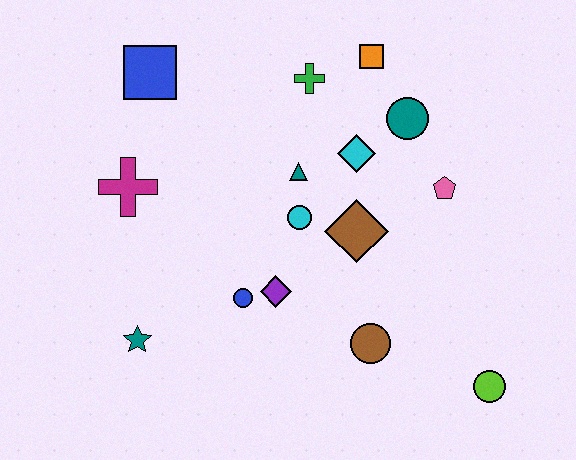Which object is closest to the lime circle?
The brown circle is closest to the lime circle.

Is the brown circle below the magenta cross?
Yes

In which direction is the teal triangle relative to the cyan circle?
The teal triangle is above the cyan circle.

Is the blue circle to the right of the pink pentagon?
No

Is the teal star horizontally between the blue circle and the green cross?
No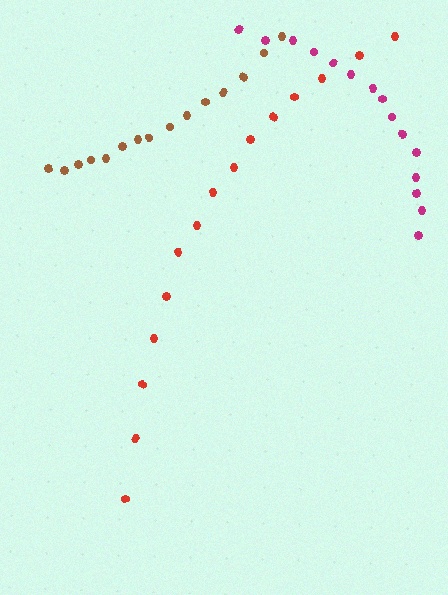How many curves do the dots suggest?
There are 3 distinct paths.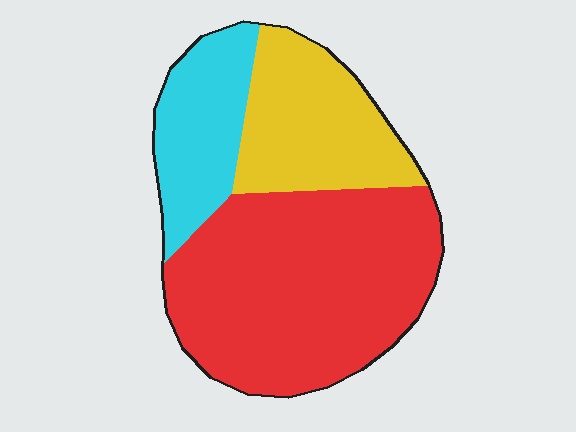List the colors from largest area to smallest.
From largest to smallest: red, yellow, cyan.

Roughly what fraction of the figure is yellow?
Yellow takes up about one quarter (1/4) of the figure.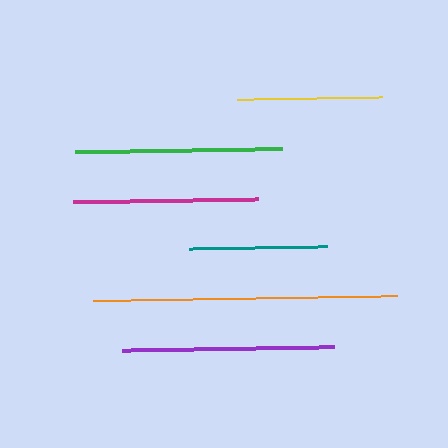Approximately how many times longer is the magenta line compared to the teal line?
The magenta line is approximately 1.3 times the length of the teal line.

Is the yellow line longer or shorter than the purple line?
The purple line is longer than the yellow line.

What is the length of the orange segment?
The orange segment is approximately 304 pixels long.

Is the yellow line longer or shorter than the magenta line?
The magenta line is longer than the yellow line.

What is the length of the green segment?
The green segment is approximately 207 pixels long.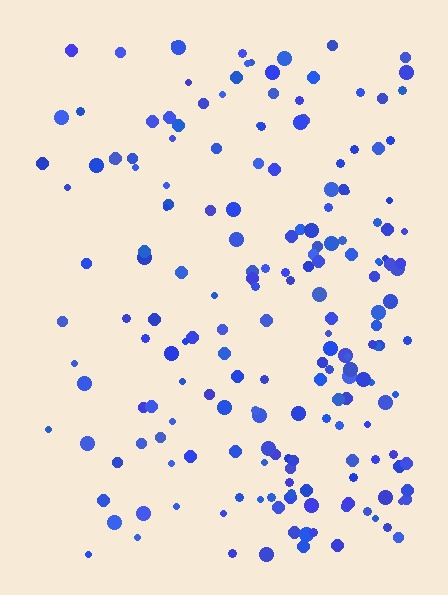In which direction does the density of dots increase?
From left to right, with the right side densest.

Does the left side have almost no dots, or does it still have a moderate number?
Still a moderate number, just noticeably fewer than the right.